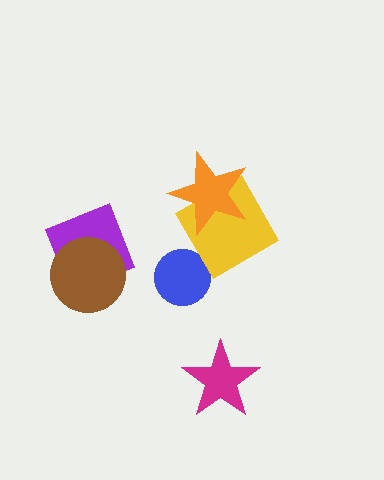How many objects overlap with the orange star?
1 object overlaps with the orange star.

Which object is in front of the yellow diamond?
The orange star is in front of the yellow diamond.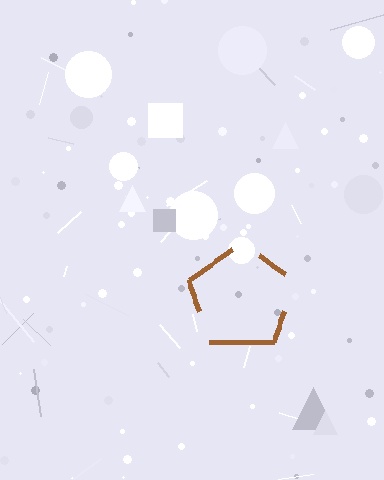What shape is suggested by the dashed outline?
The dashed outline suggests a pentagon.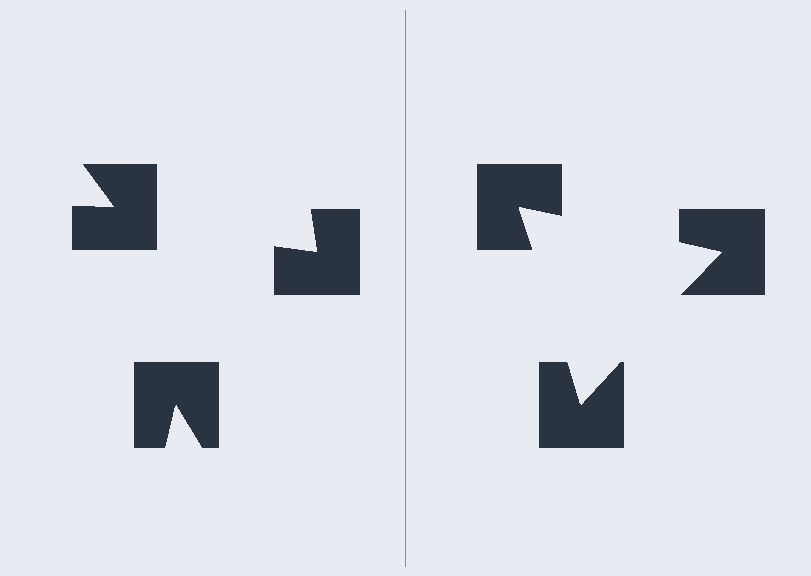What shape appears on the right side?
An illusory triangle.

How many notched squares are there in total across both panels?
6 — 3 on each side.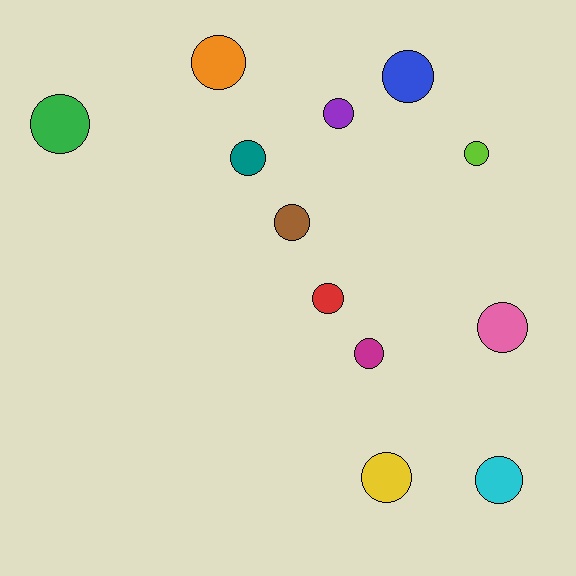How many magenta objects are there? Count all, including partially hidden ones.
There is 1 magenta object.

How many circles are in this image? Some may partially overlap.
There are 12 circles.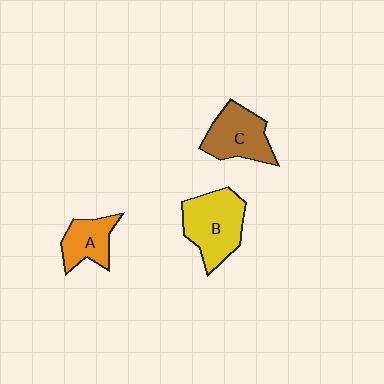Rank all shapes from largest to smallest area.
From largest to smallest: B (yellow), C (brown), A (orange).